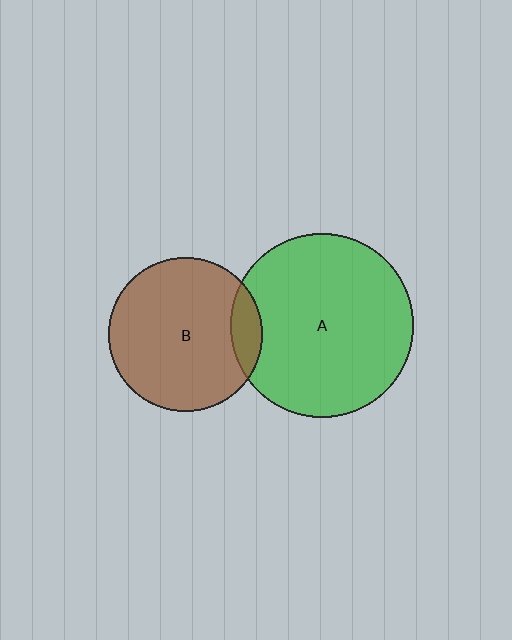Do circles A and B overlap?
Yes.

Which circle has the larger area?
Circle A (green).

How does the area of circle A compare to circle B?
Approximately 1.4 times.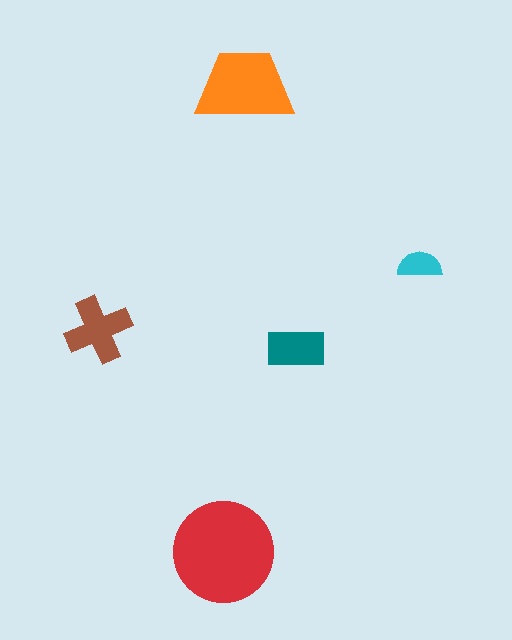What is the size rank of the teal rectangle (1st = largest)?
4th.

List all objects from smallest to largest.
The cyan semicircle, the teal rectangle, the brown cross, the orange trapezoid, the red circle.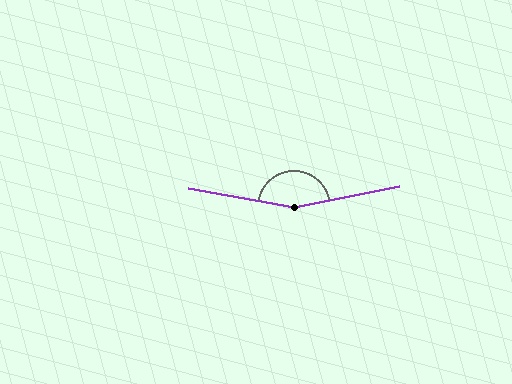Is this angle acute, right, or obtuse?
It is obtuse.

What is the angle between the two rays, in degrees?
Approximately 159 degrees.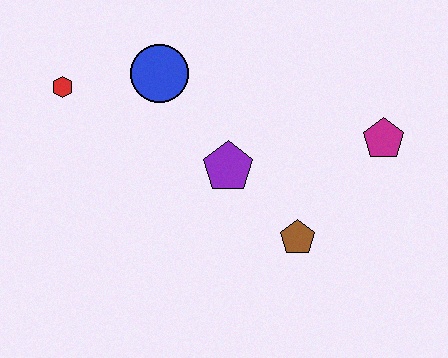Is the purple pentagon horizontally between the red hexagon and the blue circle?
No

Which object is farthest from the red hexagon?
The magenta pentagon is farthest from the red hexagon.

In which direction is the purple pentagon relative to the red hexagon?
The purple pentagon is to the right of the red hexagon.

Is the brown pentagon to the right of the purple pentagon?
Yes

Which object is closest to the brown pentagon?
The purple pentagon is closest to the brown pentagon.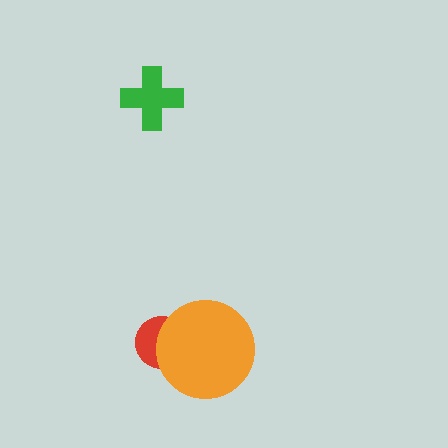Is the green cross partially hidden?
No, no other shape covers it.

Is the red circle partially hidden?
Yes, it is partially covered by another shape.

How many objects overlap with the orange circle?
1 object overlaps with the orange circle.